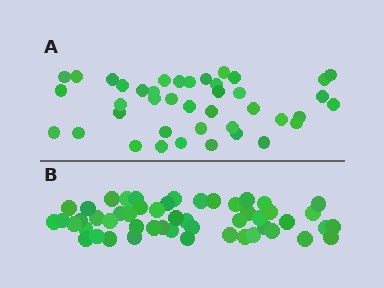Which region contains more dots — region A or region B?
Region B (the bottom region) has more dots.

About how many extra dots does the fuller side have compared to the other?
Region B has roughly 10 or so more dots than region A.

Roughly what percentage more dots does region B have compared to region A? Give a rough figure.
About 25% more.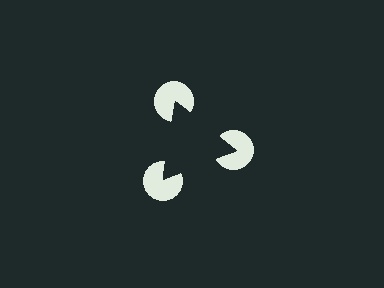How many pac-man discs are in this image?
There are 3 — one at each vertex of the illusory triangle.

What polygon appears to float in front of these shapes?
An illusory triangle — its edges are inferred from the aligned wedge cuts in the pac-man discs, not physically drawn.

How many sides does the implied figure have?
3 sides.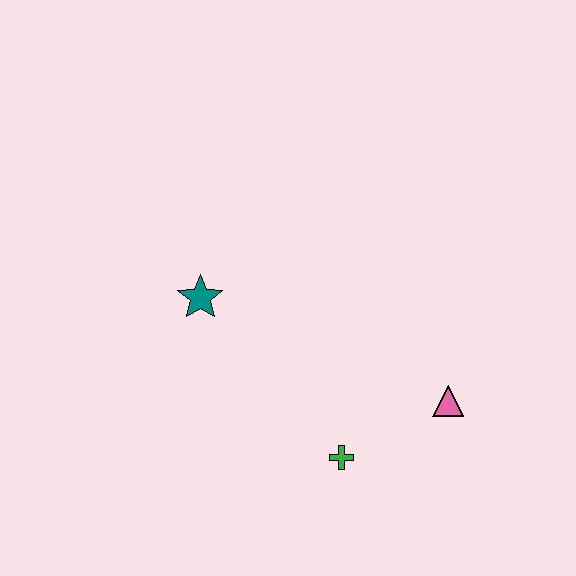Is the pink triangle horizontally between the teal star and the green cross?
No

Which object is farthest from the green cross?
The teal star is farthest from the green cross.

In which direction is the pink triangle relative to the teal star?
The pink triangle is to the right of the teal star.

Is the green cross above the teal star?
No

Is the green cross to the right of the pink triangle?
No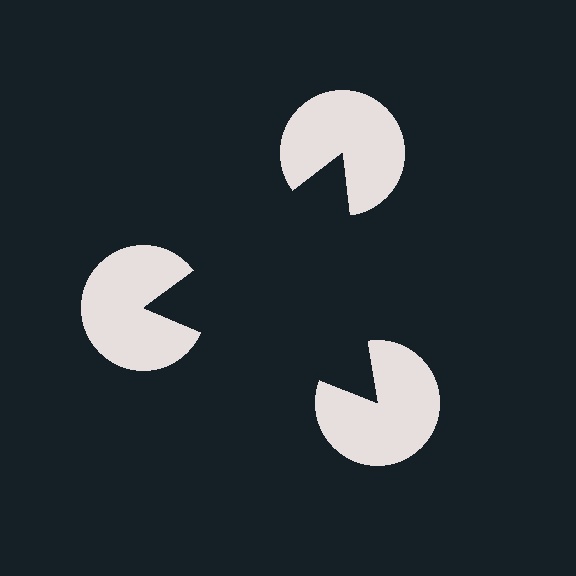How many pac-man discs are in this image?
There are 3 — one at each vertex of the illusory triangle.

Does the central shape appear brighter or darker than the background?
It typically appears slightly darker than the background, even though no actual brightness change is drawn.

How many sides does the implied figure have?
3 sides.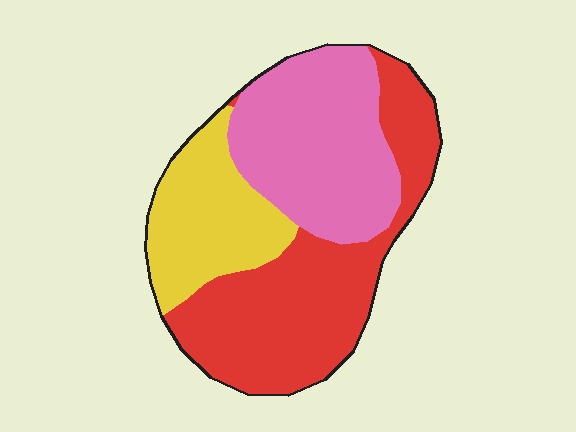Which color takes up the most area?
Red, at roughly 40%.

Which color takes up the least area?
Yellow, at roughly 25%.